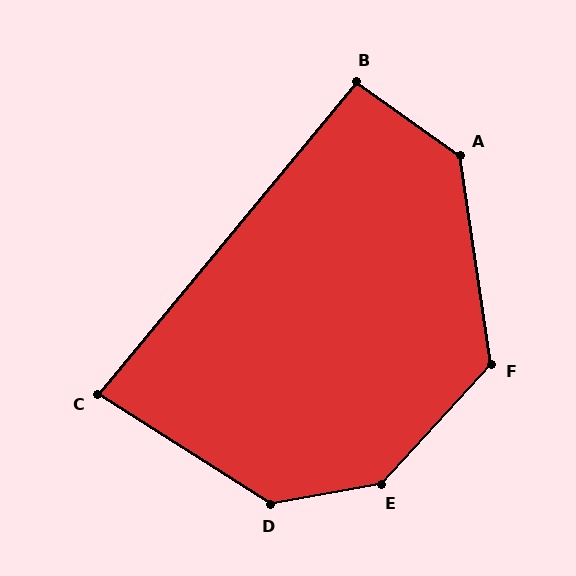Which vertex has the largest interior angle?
E, at approximately 143 degrees.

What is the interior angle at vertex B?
Approximately 94 degrees (approximately right).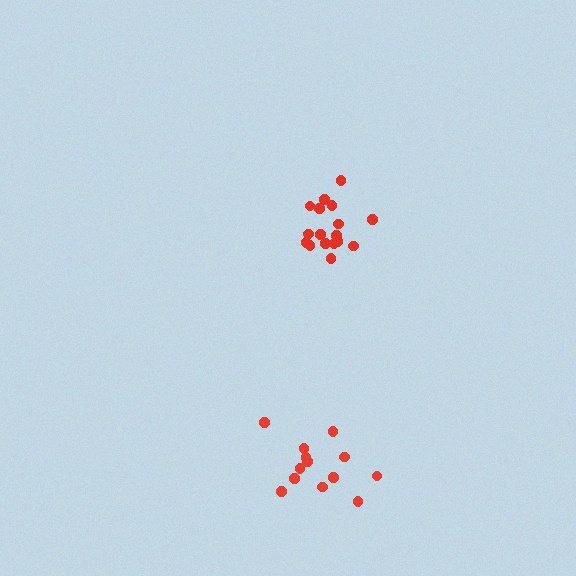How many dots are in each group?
Group 1: 19 dots, Group 2: 13 dots (32 total).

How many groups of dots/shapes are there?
There are 2 groups.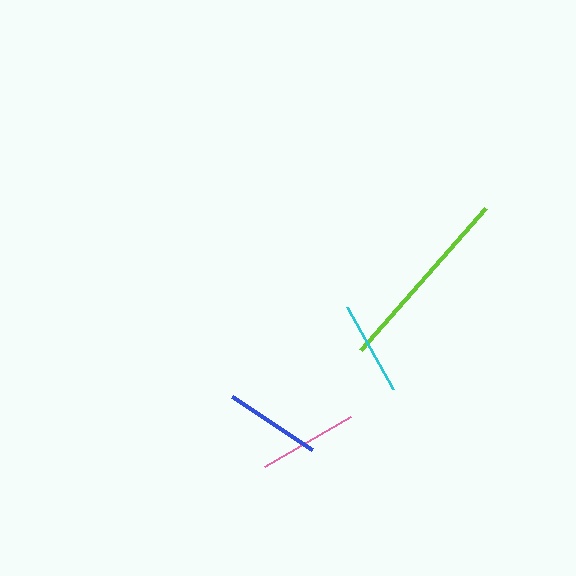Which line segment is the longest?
The lime line is the longest at approximately 189 pixels.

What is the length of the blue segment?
The blue segment is approximately 95 pixels long.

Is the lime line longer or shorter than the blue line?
The lime line is longer than the blue line.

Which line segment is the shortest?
The cyan line is the shortest at approximately 94 pixels.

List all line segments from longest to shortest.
From longest to shortest: lime, pink, blue, cyan.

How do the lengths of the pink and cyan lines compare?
The pink and cyan lines are approximately the same length.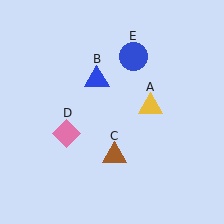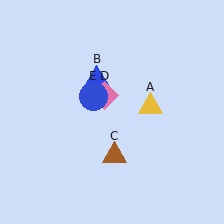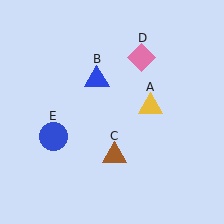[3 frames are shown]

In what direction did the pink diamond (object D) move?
The pink diamond (object D) moved up and to the right.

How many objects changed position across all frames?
2 objects changed position: pink diamond (object D), blue circle (object E).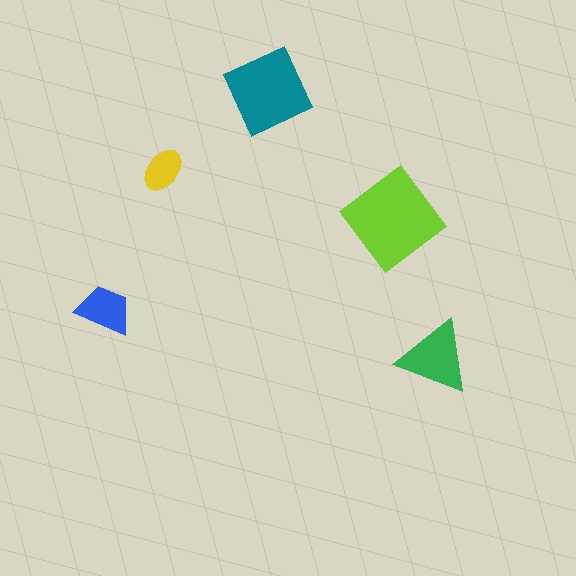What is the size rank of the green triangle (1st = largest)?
3rd.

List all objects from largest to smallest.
The lime diamond, the teal diamond, the green triangle, the blue trapezoid, the yellow ellipse.